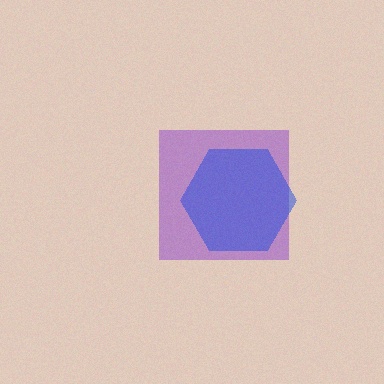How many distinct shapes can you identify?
There are 2 distinct shapes: a purple square, a blue hexagon.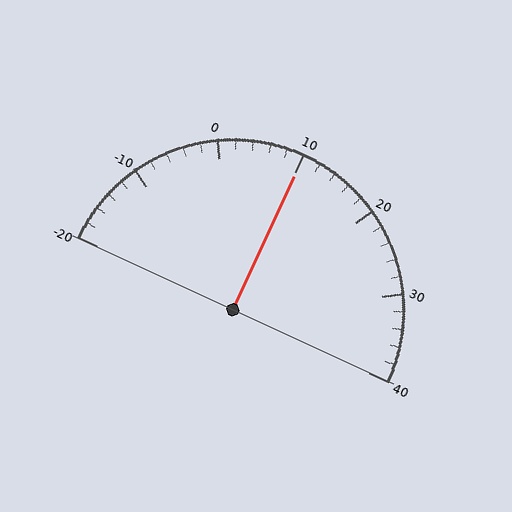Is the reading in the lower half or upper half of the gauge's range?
The reading is in the upper half of the range (-20 to 40).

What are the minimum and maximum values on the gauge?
The gauge ranges from -20 to 40.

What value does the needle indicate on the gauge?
The needle indicates approximately 10.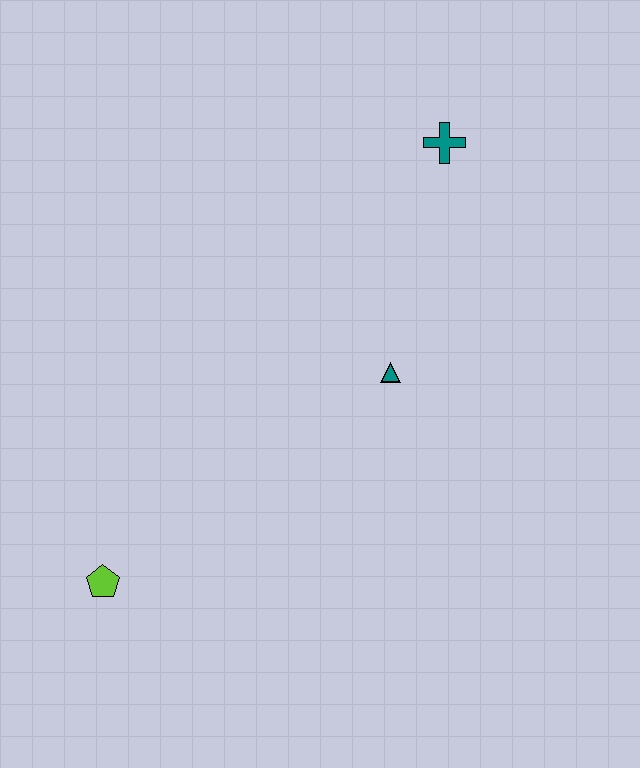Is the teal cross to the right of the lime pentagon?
Yes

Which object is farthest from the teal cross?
The lime pentagon is farthest from the teal cross.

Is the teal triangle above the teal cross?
No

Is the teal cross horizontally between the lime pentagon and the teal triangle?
No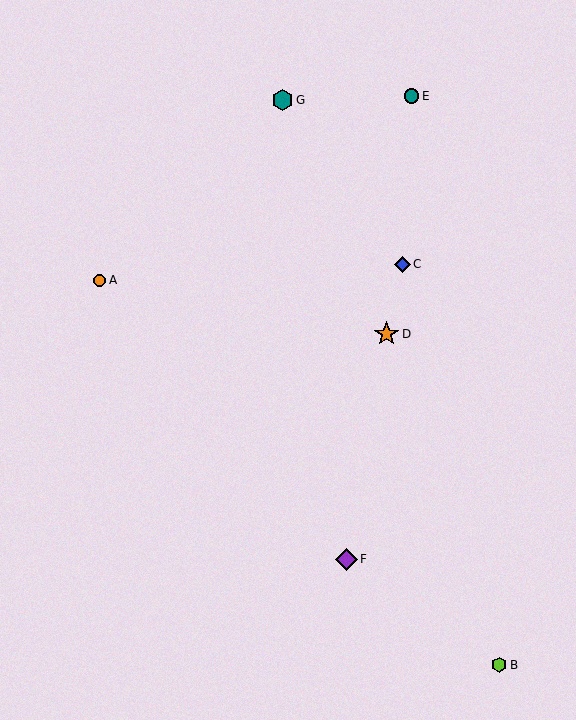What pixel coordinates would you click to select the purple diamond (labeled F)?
Click at (346, 559) to select the purple diamond F.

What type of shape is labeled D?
Shape D is an orange star.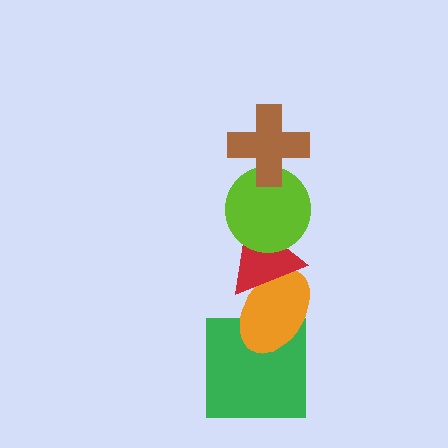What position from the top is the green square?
The green square is 5th from the top.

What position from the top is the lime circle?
The lime circle is 2nd from the top.